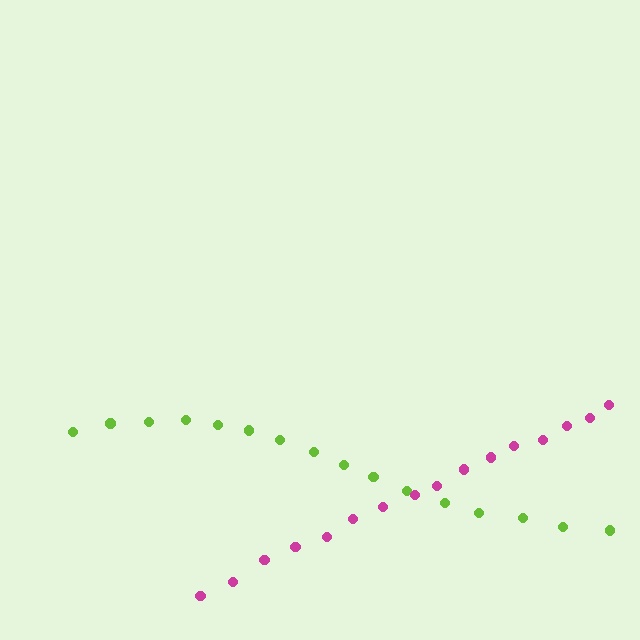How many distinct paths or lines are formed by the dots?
There are 2 distinct paths.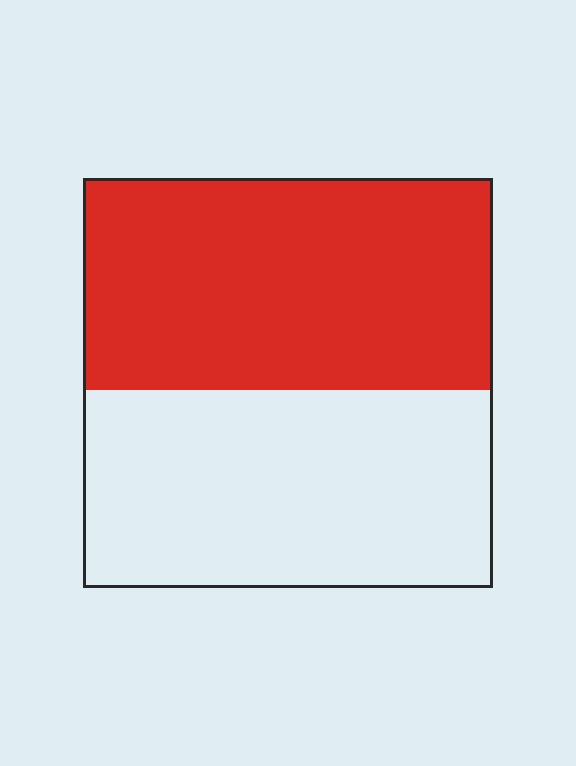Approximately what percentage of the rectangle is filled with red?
Approximately 50%.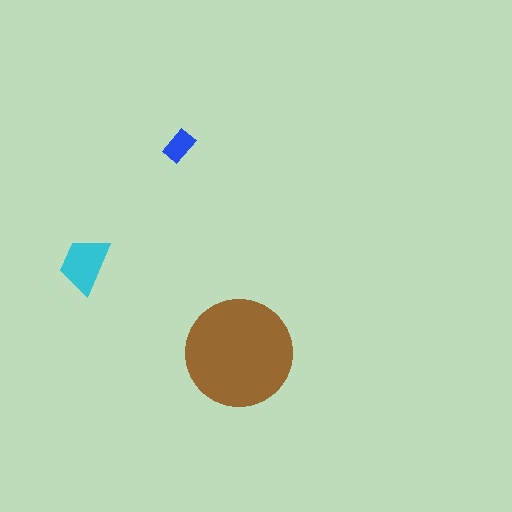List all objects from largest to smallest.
The brown circle, the cyan trapezoid, the blue rectangle.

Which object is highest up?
The blue rectangle is topmost.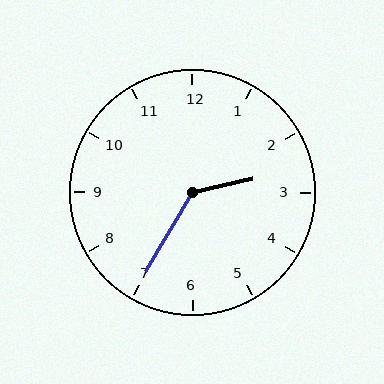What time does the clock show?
2:35.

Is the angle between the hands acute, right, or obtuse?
It is obtuse.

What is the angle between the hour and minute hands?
Approximately 132 degrees.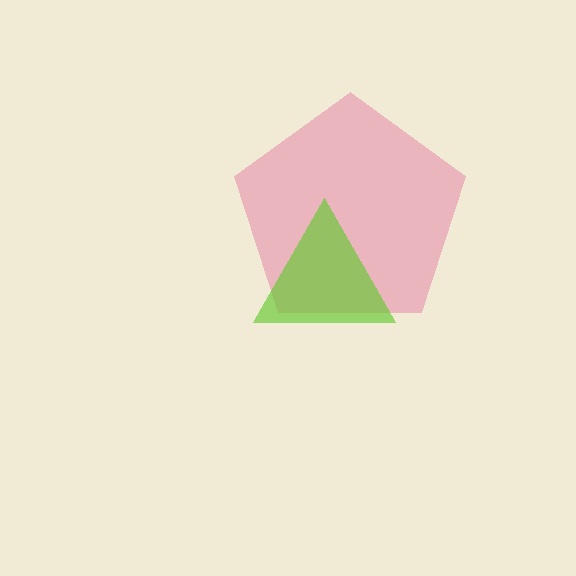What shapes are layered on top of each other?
The layered shapes are: a pink pentagon, a lime triangle.